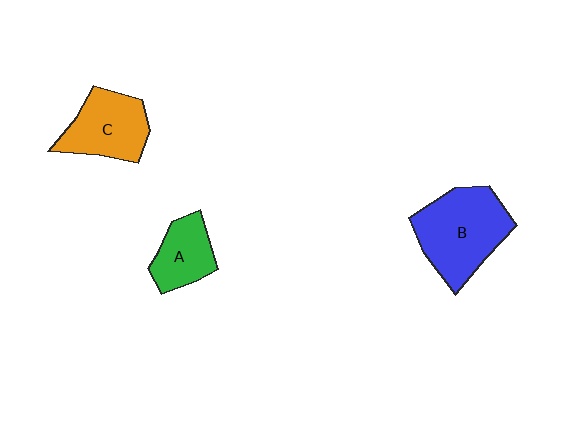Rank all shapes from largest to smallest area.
From largest to smallest: B (blue), C (orange), A (green).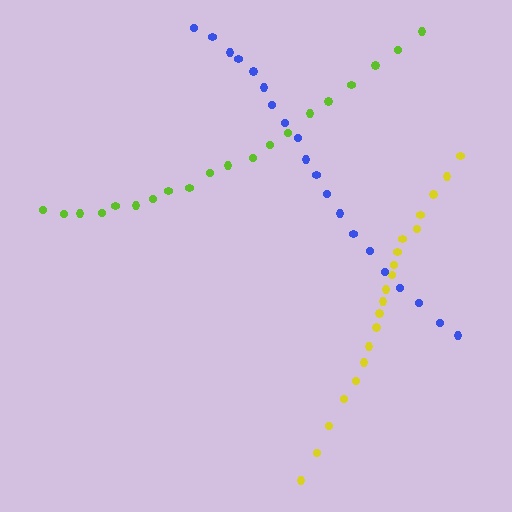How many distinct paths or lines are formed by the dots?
There are 3 distinct paths.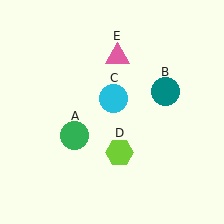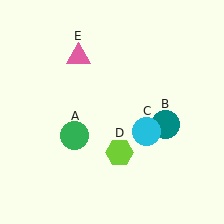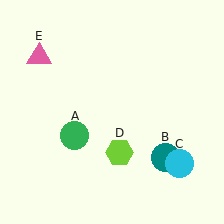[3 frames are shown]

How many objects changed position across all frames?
3 objects changed position: teal circle (object B), cyan circle (object C), pink triangle (object E).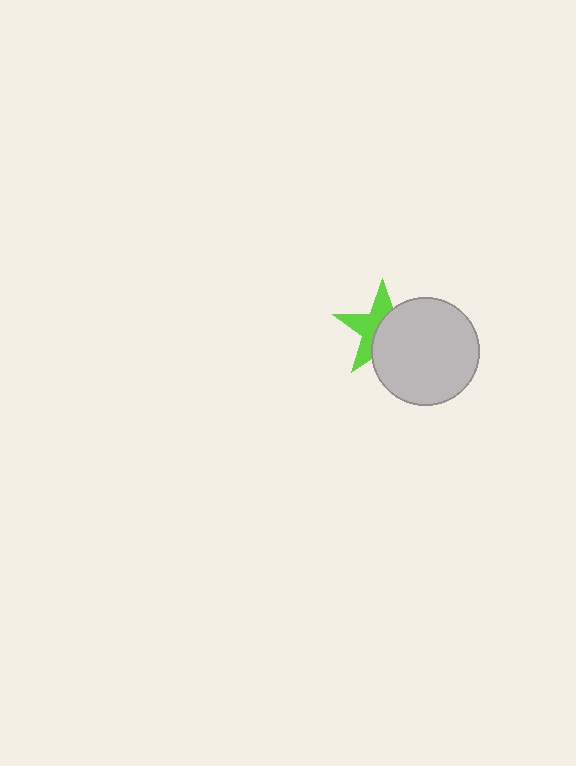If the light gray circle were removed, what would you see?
You would see the complete lime star.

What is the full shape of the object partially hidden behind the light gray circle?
The partially hidden object is a lime star.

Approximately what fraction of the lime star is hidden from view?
Roughly 53% of the lime star is hidden behind the light gray circle.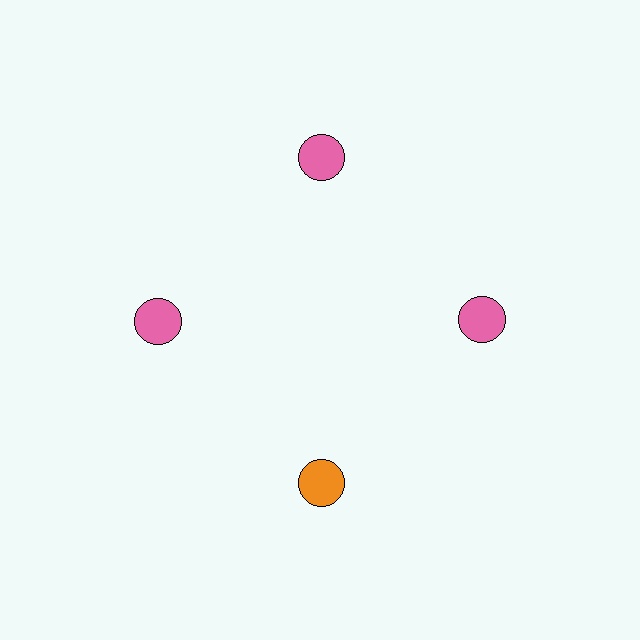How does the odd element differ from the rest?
It has a different color: orange instead of pink.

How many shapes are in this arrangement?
There are 4 shapes arranged in a ring pattern.